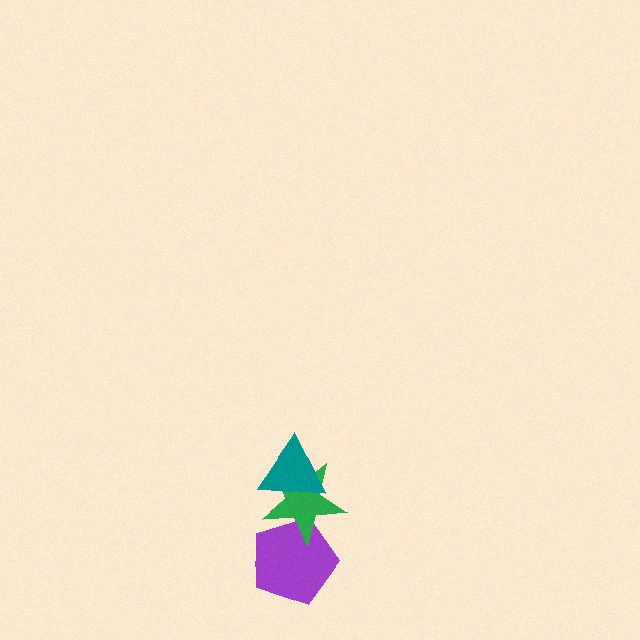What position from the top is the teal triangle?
The teal triangle is 1st from the top.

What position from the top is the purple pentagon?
The purple pentagon is 3rd from the top.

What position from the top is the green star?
The green star is 2nd from the top.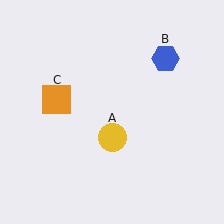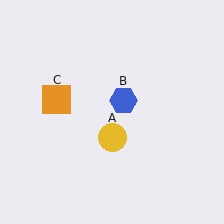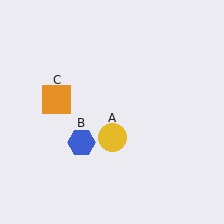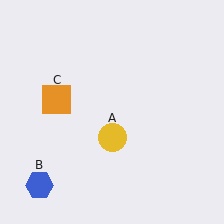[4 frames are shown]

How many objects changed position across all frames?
1 object changed position: blue hexagon (object B).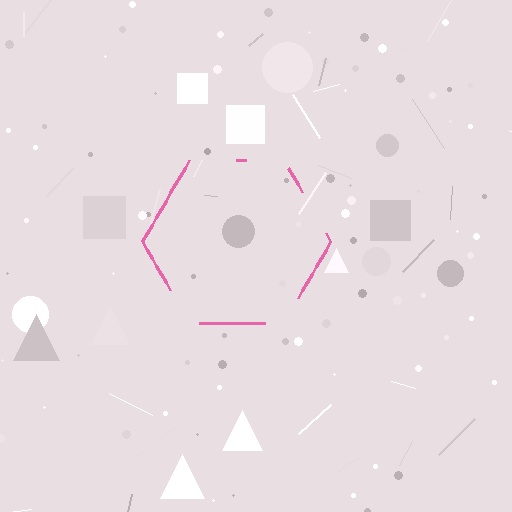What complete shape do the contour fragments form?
The contour fragments form a hexagon.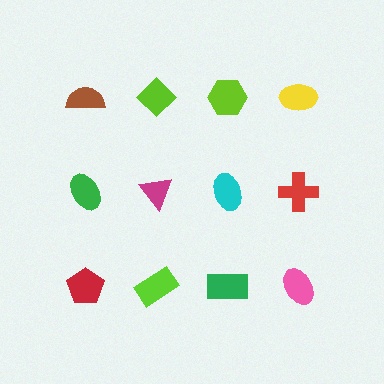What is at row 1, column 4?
A yellow ellipse.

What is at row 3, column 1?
A red pentagon.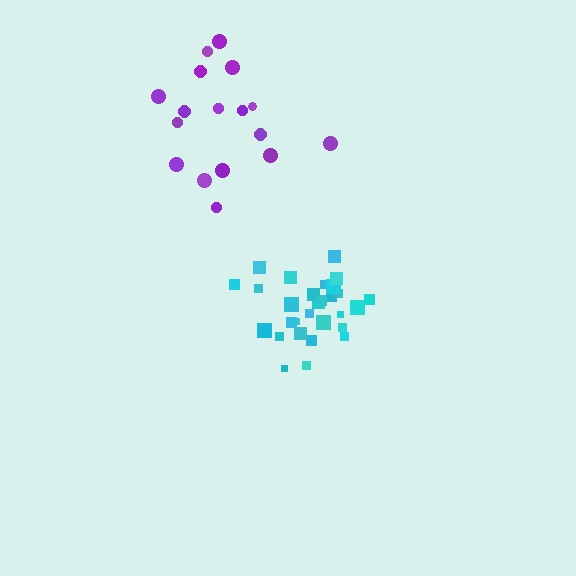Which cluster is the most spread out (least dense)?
Purple.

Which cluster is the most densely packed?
Cyan.